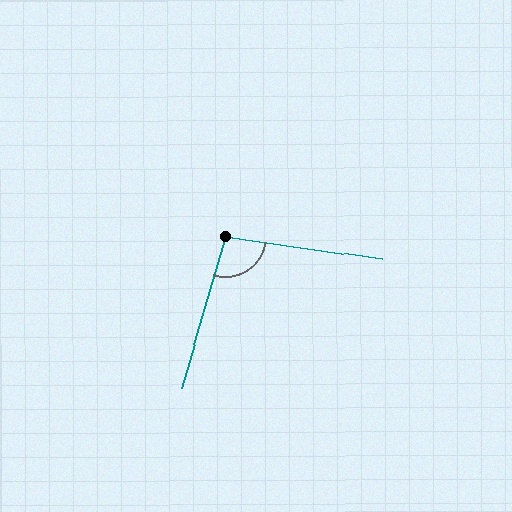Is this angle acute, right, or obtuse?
It is obtuse.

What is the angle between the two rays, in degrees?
Approximately 98 degrees.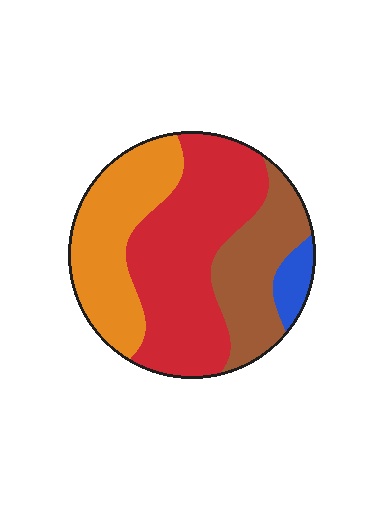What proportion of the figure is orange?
Orange takes up about one quarter (1/4) of the figure.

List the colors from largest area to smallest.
From largest to smallest: red, orange, brown, blue.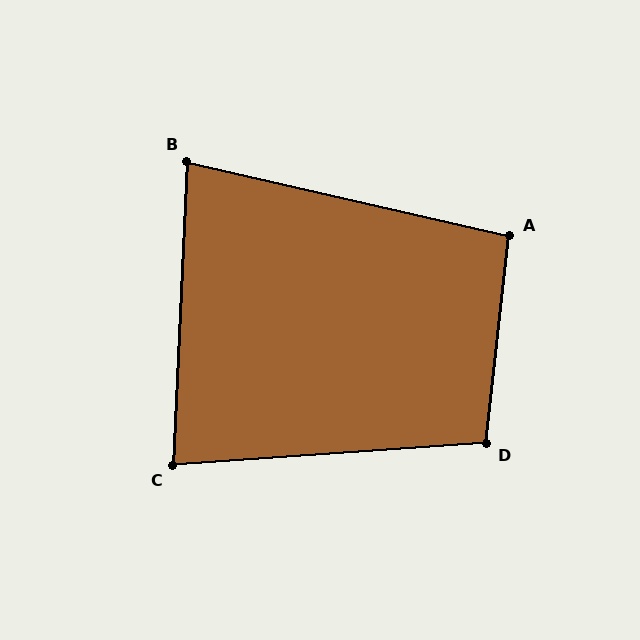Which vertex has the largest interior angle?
D, at approximately 100 degrees.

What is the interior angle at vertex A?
Approximately 97 degrees (obtuse).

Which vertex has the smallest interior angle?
B, at approximately 80 degrees.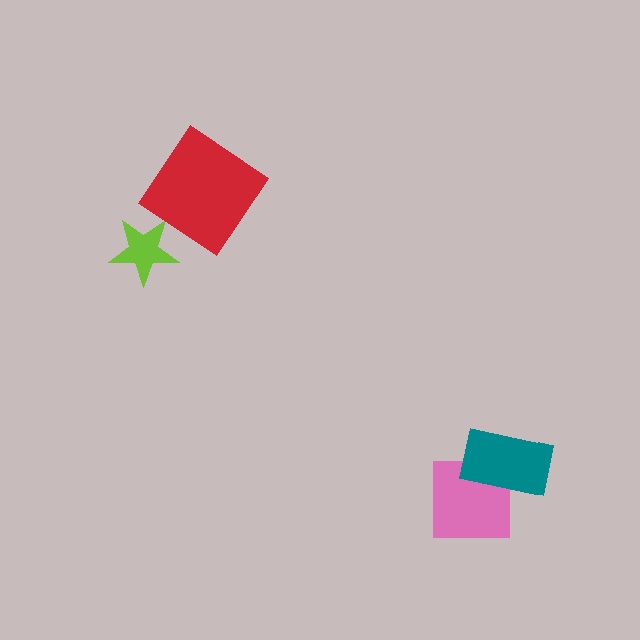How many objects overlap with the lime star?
0 objects overlap with the lime star.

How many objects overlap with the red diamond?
0 objects overlap with the red diamond.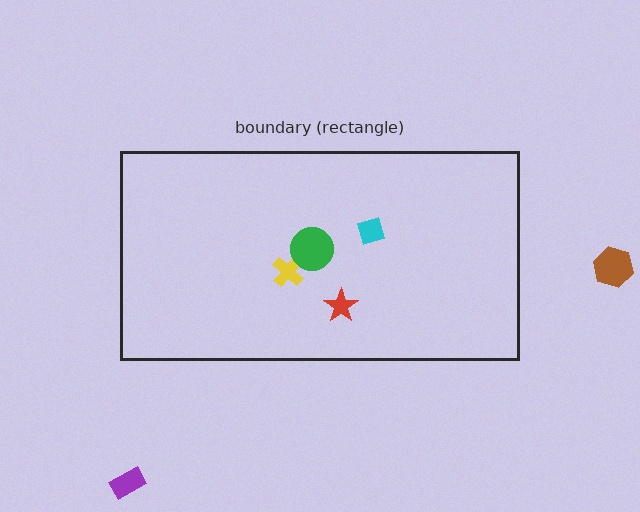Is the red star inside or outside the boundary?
Inside.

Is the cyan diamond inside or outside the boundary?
Inside.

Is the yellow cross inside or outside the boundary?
Inside.